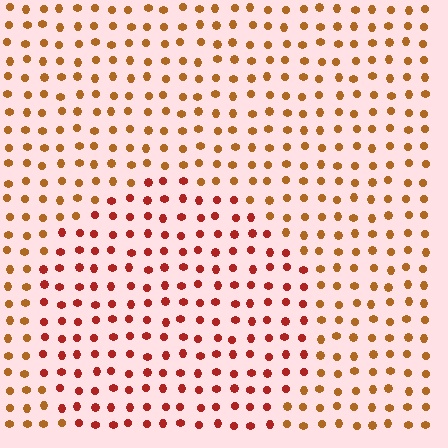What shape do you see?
I see a circle.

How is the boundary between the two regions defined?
The boundary is defined purely by a slight shift in hue (about 30 degrees). Spacing, size, and orientation are identical on both sides.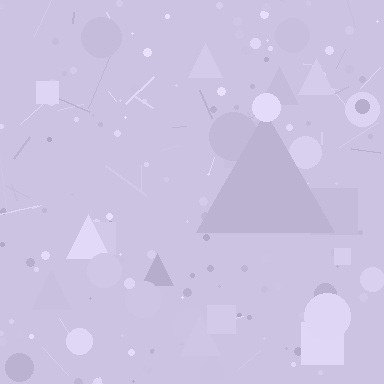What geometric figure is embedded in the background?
A triangle is embedded in the background.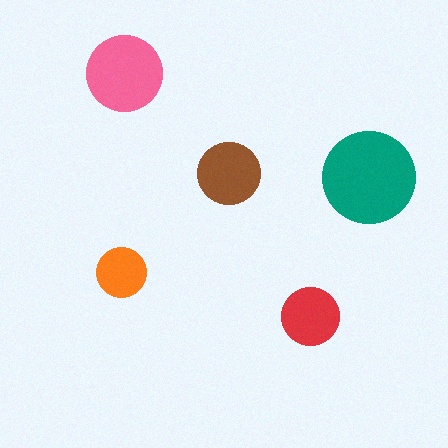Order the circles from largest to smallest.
the teal one, the pink one, the brown one, the red one, the orange one.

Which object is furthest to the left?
The orange circle is leftmost.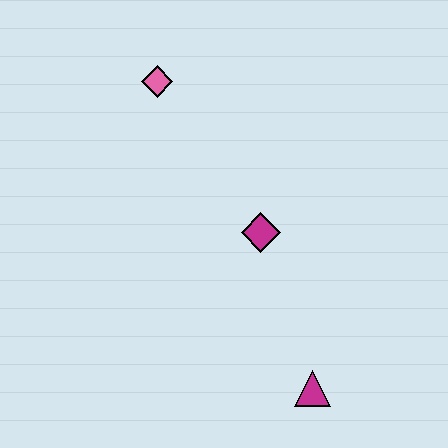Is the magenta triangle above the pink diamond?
No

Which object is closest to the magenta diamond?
The magenta triangle is closest to the magenta diamond.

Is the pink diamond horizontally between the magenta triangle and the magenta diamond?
No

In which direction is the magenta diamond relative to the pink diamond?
The magenta diamond is below the pink diamond.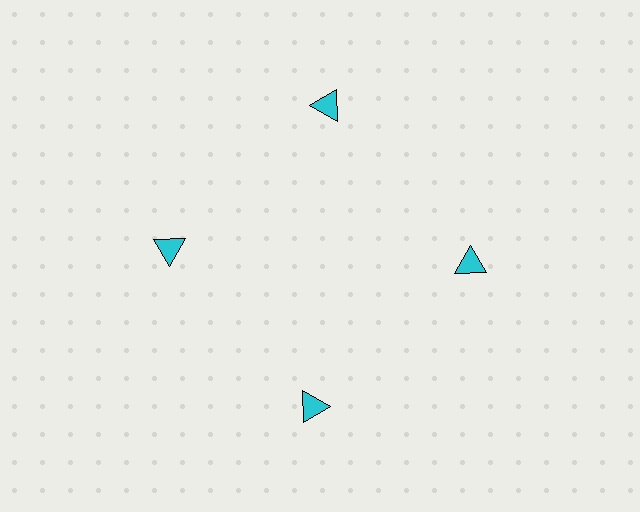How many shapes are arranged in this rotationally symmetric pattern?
There are 4 shapes, arranged in 4 groups of 1.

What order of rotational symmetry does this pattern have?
This pattern has 4-fold rotational symmetry.